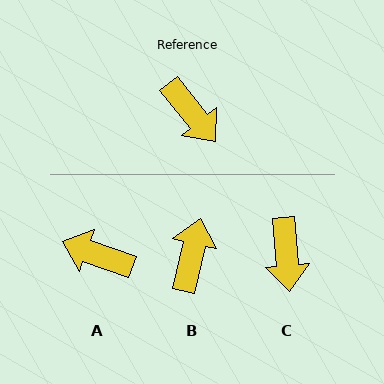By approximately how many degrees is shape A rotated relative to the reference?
Approximately 150 degrees clockwise.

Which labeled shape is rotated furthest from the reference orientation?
A, about 150 degrees away.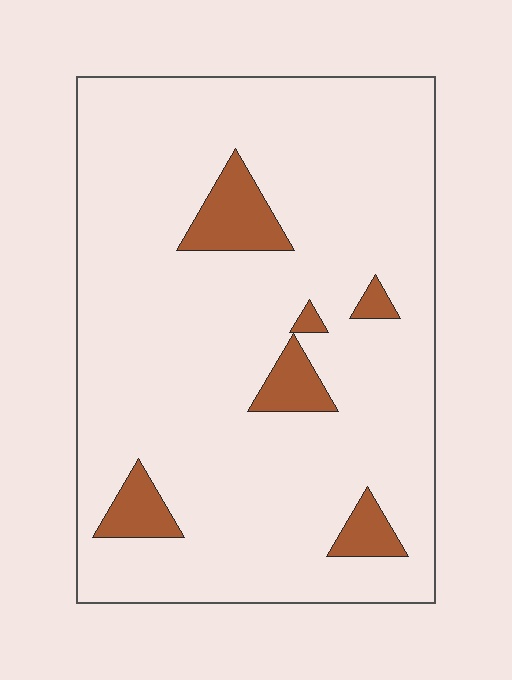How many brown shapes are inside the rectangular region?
6.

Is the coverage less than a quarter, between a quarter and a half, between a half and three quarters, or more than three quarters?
Less than a quarter.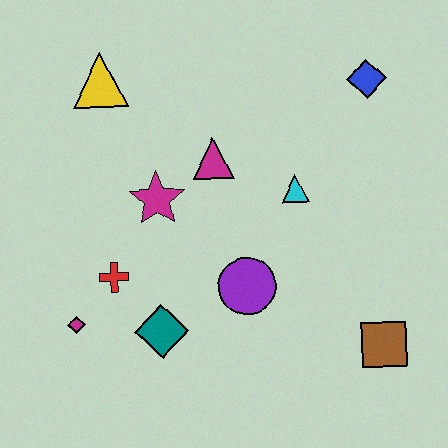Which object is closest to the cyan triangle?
The magenta triangle is closest to the cyan triangle.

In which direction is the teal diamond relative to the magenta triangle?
The teal diamond is below the magenta triangle.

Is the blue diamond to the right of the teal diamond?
Yes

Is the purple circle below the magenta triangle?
Yes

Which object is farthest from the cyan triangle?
The magenta diamond is farthest from the cyan triangle.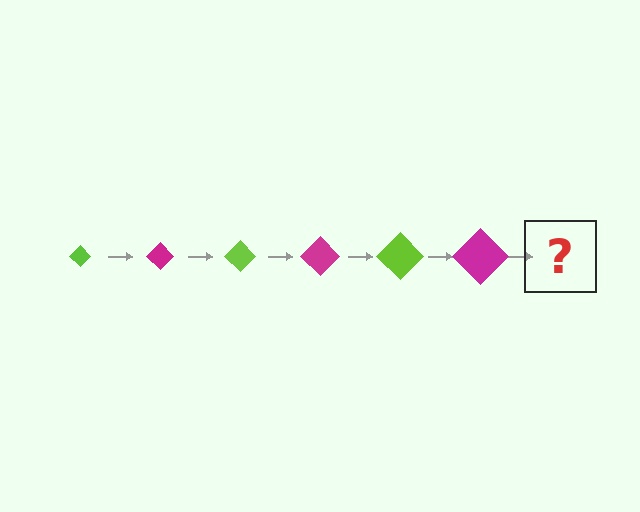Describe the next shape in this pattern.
It should be a lime diamond, larger than the previous one.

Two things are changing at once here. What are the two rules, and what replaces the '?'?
The two rules are that the diamond grows larger each step and the color cycles through lime and magenta. The '?' should be a lime diamond, larger than the previous one.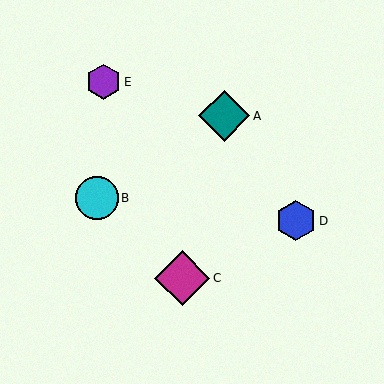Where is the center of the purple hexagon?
The center of the purple hexagon is at (103, 82).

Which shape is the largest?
The magenta diamond (labeled C) is the largest.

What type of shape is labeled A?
Shape A is a teal diamond.